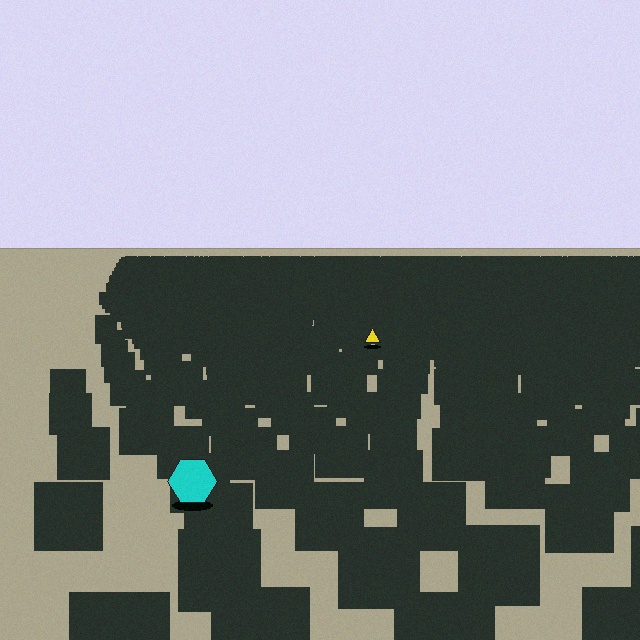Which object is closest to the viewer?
The cyan hexagon is closest. The texture marks near it are larger and more spread out.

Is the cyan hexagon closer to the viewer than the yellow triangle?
Yes. The cyan hexagon is closer — you can tell from the texture gradient: the ground texture is coarser near it.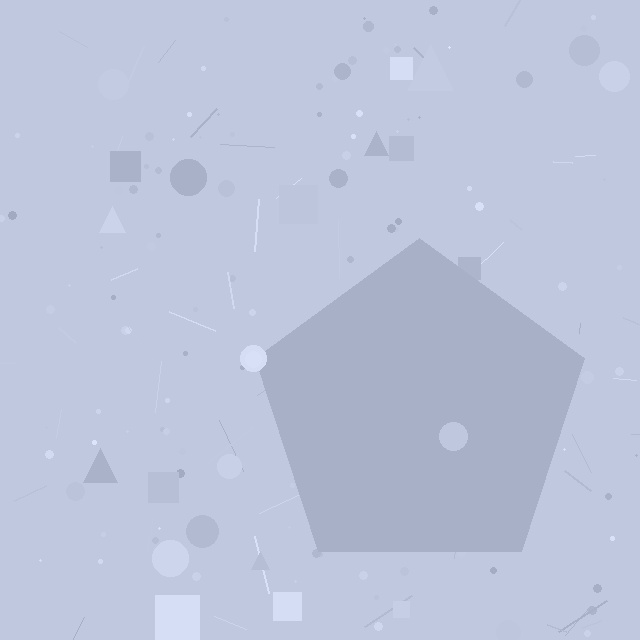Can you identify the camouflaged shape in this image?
The camouflaged shape is a pentagon.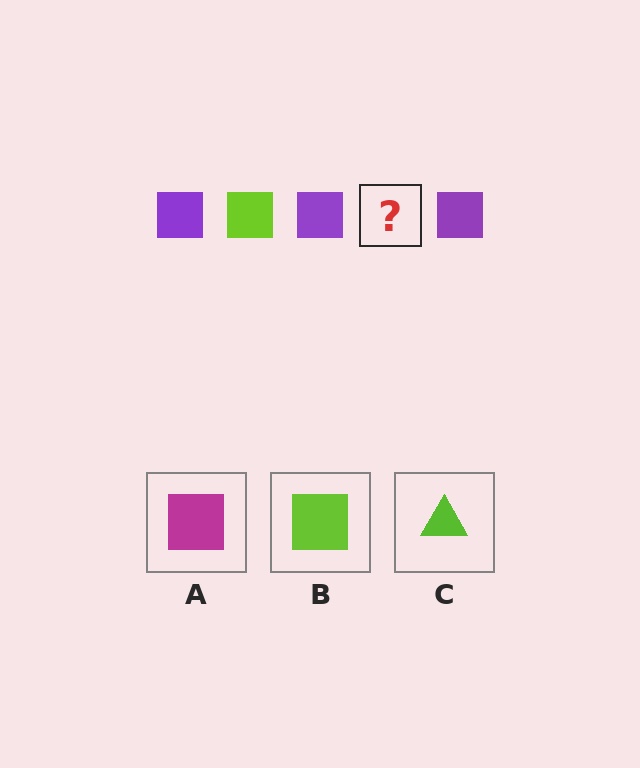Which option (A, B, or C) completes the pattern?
B.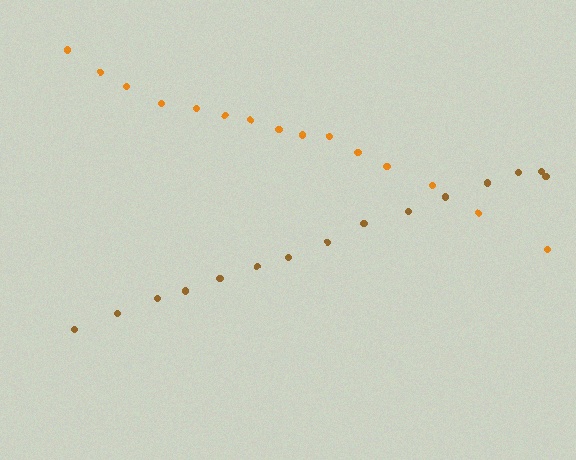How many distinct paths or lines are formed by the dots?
There are 2 distinct paths.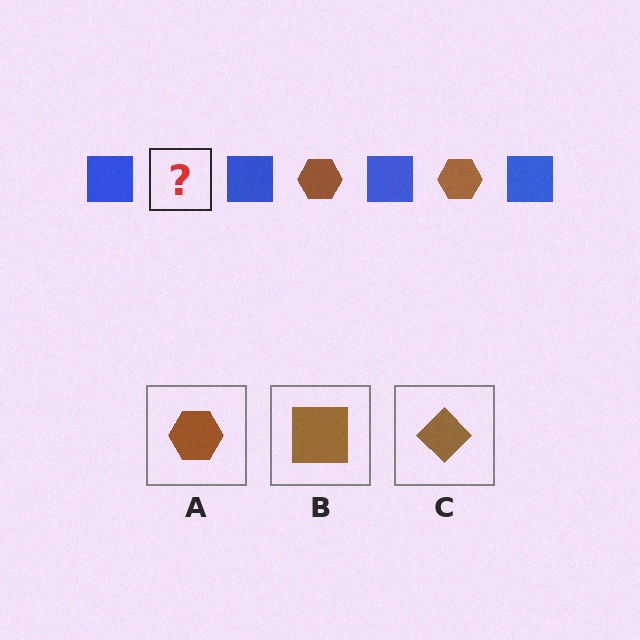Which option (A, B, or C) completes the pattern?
A.